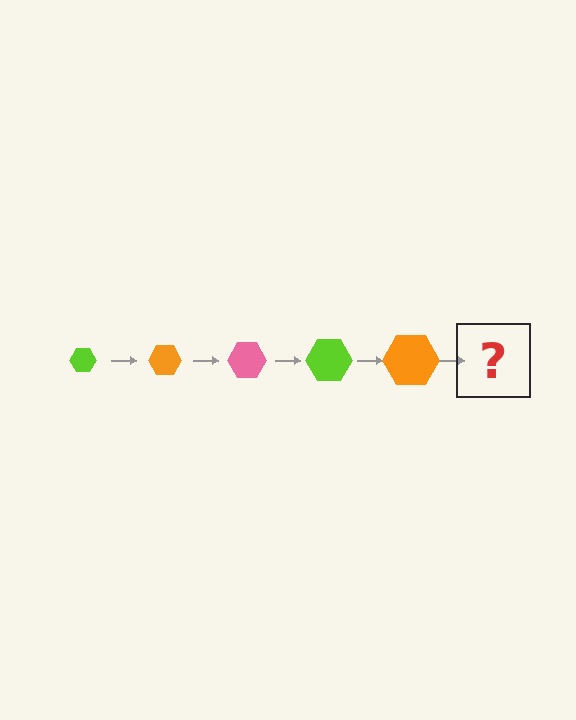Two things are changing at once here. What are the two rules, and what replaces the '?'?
The two rules are that the hexagon grows larger each step and the color cycles through lime, orange, and pink. The '?' should be a pink hexagon, larger than the previous one.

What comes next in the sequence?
The next element should be a pink hexagon, larger than the previous one.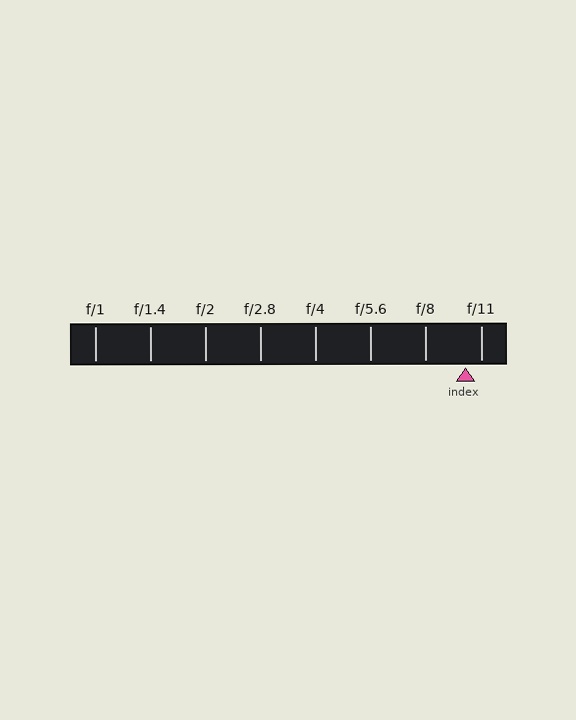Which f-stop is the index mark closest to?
The index mark is closest to f/11.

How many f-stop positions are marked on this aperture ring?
There are 8 f-stop positions marked.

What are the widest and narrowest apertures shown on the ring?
The widest aperture shown is f/1 and the narrowest is f/11.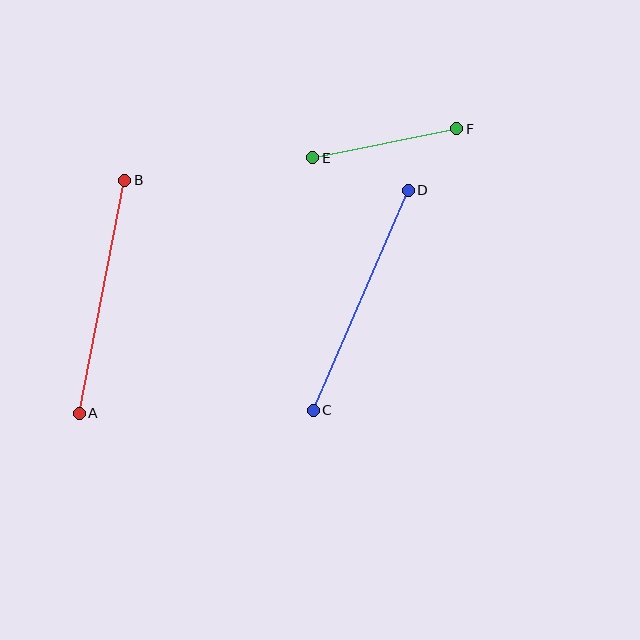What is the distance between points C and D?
The distance is approximately 240 pixels.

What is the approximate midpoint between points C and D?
The midpoint is at approximately (361, 300) pixels.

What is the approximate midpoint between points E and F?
The midpoint is at approximately (385, 143) pixels.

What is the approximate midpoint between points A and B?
The midpoint is at approximately (102, 297) pixels.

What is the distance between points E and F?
The distance is approximately 147 pixels.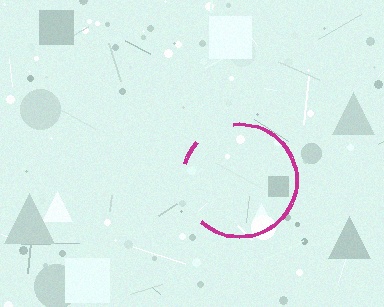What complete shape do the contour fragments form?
The contour fragments form a circle.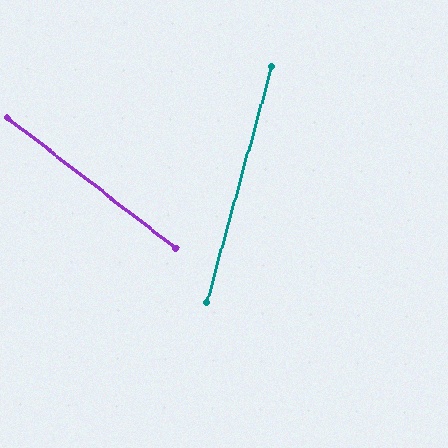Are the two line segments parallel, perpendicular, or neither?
Neither parallel nor perpendicular — they differ by about 68°.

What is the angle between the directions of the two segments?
Approximately 68 degrees.